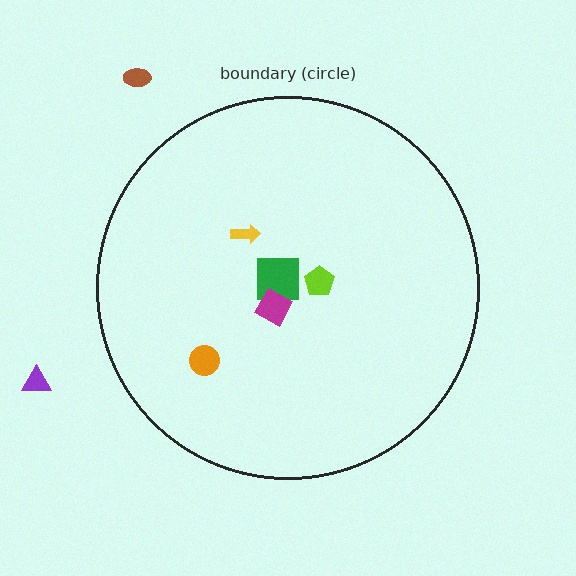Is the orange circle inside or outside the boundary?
Inside.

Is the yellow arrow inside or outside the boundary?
Inside.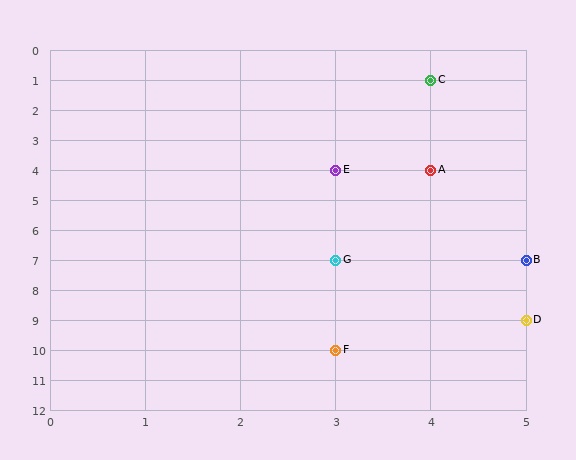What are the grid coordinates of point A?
Point A is at grid coordinates (4, 4).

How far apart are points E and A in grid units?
Points E and A are 1 column apart.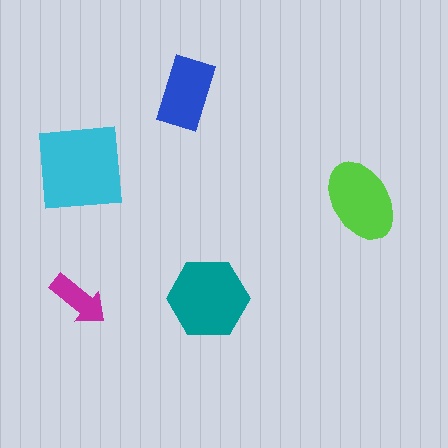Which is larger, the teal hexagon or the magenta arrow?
The teal hexagon.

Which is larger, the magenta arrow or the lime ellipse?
The lime ellipse.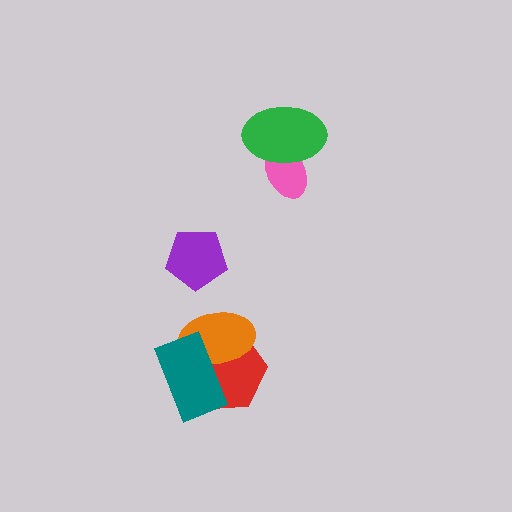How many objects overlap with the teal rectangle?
2 objects overlap with the teal rectangle.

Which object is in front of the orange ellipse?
The teal rectangle is in front of the orange ellipse.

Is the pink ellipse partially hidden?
Yes, it is partially covered by another shape.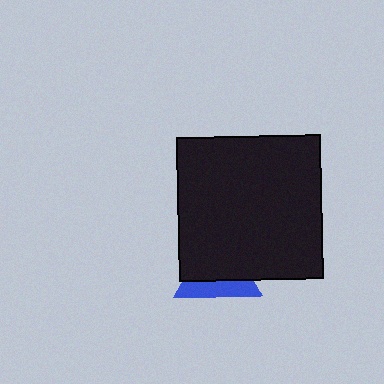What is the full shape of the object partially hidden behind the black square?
The partially hidden object is a blue triangle.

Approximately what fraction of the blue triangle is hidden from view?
Roughly 63% of the blue triangle is hidden behind the black square.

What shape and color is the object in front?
The object in front is a black square.